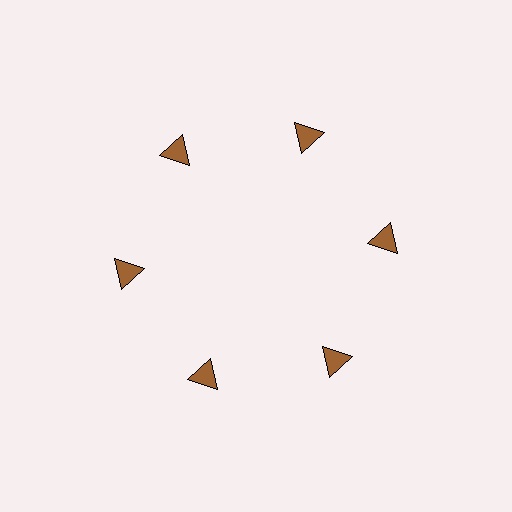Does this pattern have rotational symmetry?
Yes, this pattern has 6-fold rotational symmetry. It looks the same after rotating 60 degrees around the center.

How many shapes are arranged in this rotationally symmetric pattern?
There are 6 shapes, arranged in 6 groups of 1.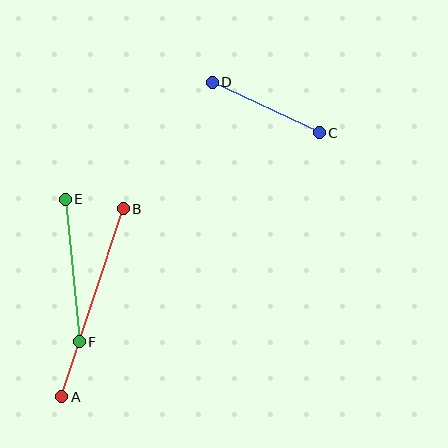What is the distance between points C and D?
The distance is approximately 118 pixels.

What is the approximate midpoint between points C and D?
The midpoint is at approximately (266, 108) pixels.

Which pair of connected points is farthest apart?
Points A and B are farthest apart.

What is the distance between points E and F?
The distance is approximately 144 pixels.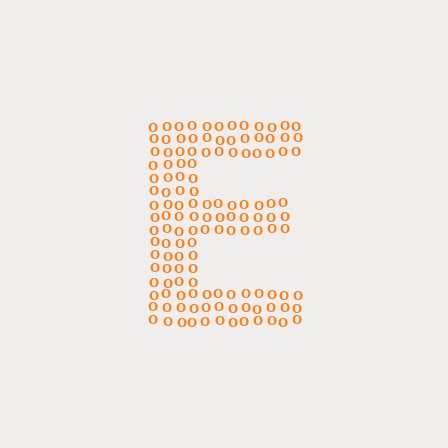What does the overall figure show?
The overall figure shows the letter E.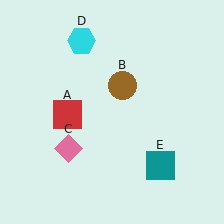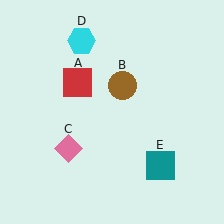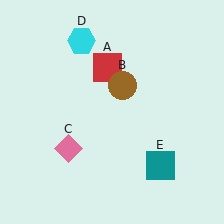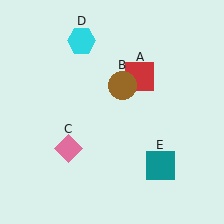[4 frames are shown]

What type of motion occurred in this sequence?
The red square (object A) rotated clockwise around the center of the scene.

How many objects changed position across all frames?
1 object changed position: red square (object A).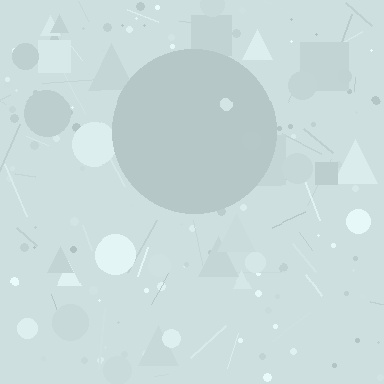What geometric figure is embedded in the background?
A circle is embedded in the background.